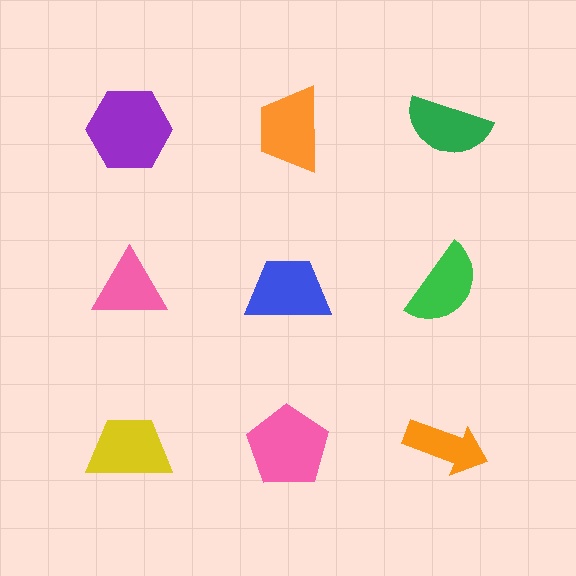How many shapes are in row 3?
3 shapes.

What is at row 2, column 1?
A pink triangle.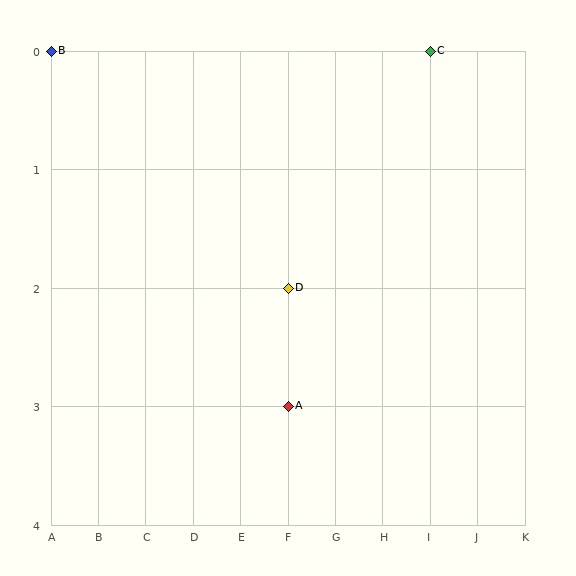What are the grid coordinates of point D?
Point D is at grid coordinates (F, 2).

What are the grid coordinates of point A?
Point A is at grid coordinates (F, 3).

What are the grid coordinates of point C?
Point C is at grid coordinates (I, 0).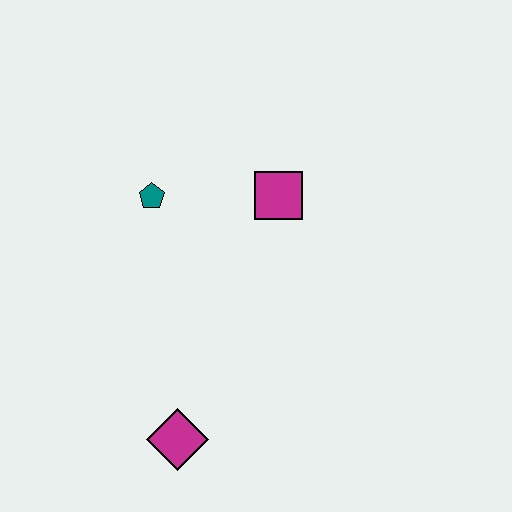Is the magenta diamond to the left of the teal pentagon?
No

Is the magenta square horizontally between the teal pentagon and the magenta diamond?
No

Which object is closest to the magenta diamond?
The teal pentagon is closest to the magenta diamond.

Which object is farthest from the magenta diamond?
The magenta square is farthest from the magenta diamond.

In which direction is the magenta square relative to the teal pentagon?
The magenta square is to the right of the teal pentagon.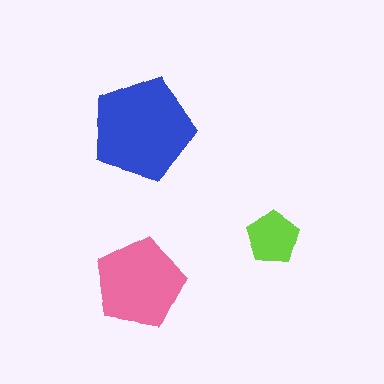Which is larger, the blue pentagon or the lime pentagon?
The blue one.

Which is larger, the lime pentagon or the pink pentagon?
The pink one.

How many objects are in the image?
There are 3 objects in the image.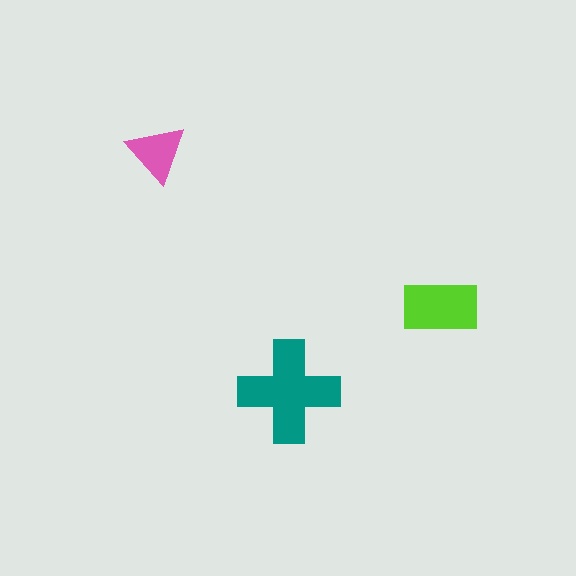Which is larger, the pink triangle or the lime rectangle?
The lime rectangle.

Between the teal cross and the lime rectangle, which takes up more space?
The teal cross.